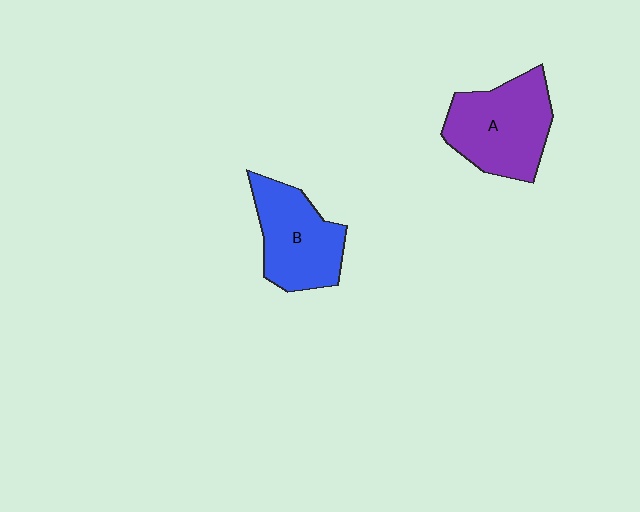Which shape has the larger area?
Shape A (purple).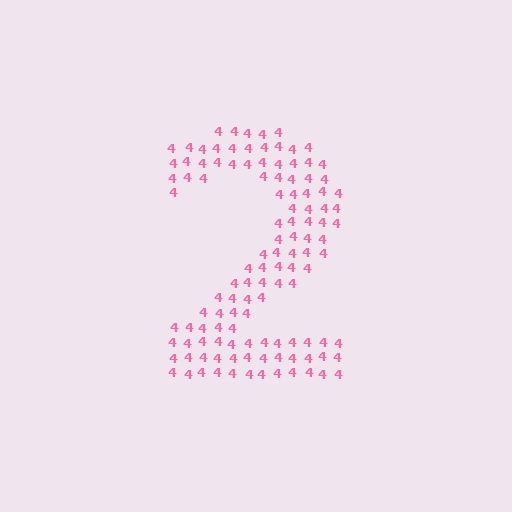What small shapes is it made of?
It is made of small digit 4's.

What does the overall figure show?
The overall figure shows the digit 2.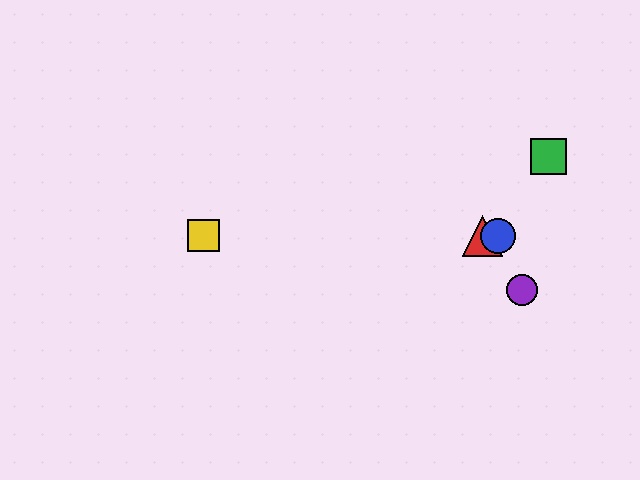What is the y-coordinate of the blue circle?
The blue circle is at y≈236.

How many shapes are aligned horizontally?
3 shapes (the red triangle, the blue circle, the yellow square) are aligned horizontally.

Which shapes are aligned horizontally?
The red triangle, the blue circle, the yellow square are aligned horizontally.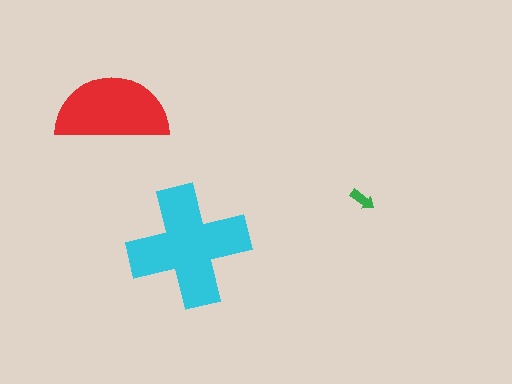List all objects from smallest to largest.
The green arrow, the red semicircle, the cyan cross.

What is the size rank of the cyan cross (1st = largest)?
1st.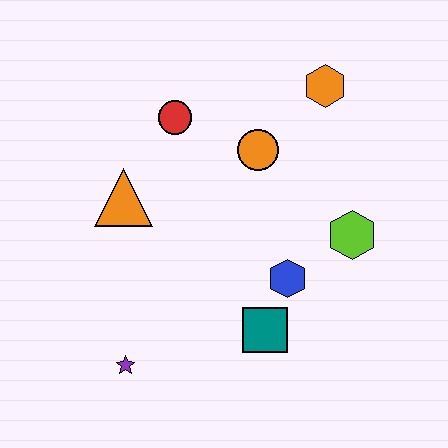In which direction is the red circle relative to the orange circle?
The red circle is to the left of the orange circle.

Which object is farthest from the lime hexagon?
The purple star is farthest from the lime hexagon.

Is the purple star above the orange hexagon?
No